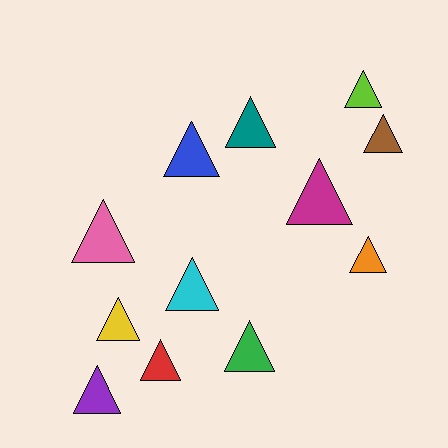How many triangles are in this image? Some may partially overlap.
There are 12 triangles.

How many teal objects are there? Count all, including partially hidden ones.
There is 1 teal object.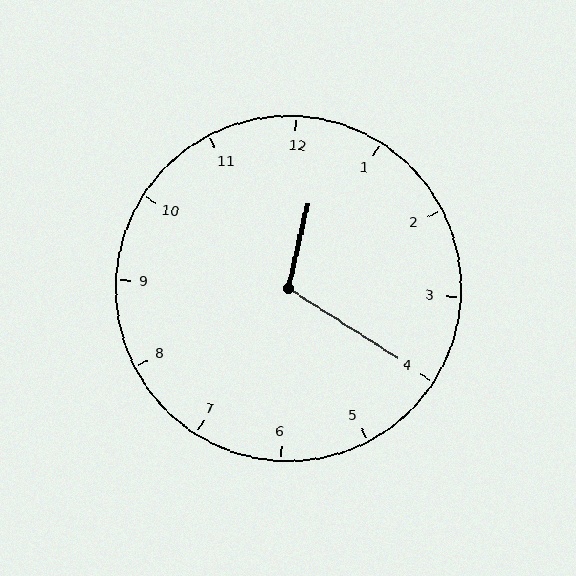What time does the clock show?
12:20.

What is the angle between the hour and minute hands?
Approximately 110 degrees.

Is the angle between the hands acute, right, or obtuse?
It is obtuse.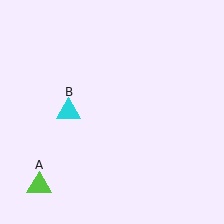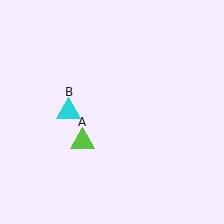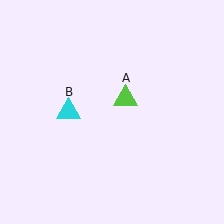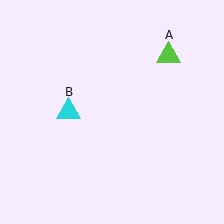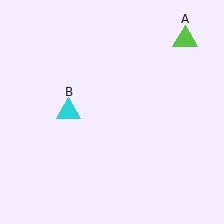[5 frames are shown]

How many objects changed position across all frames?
1 object changed position: lime triangle (object A).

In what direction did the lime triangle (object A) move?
The lime triangle (object A) moved up and to the right.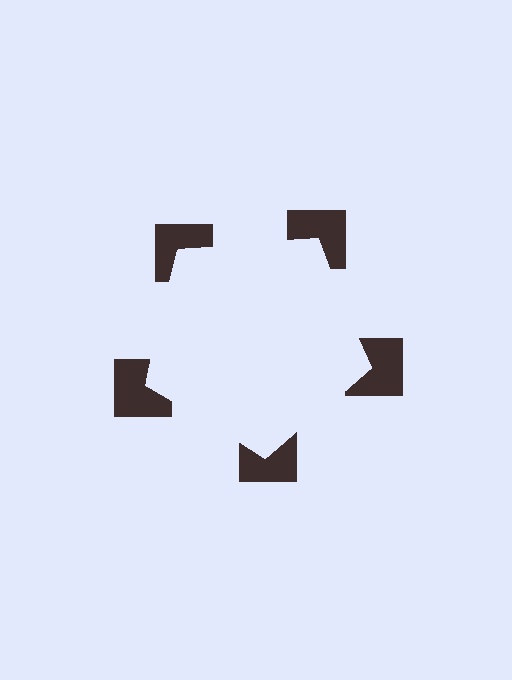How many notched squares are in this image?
There are 5 — one at each vertex of the illusory pentagon.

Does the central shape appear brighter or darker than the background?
It typically appears slightly brighter than the background, even though no actual brightness change is drawn.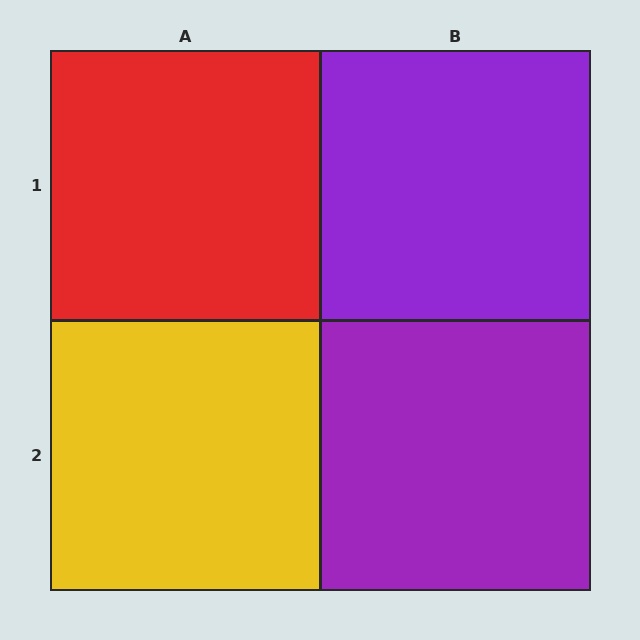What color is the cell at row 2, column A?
Yellow.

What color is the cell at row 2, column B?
Purple.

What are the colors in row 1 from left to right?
Red, purple.